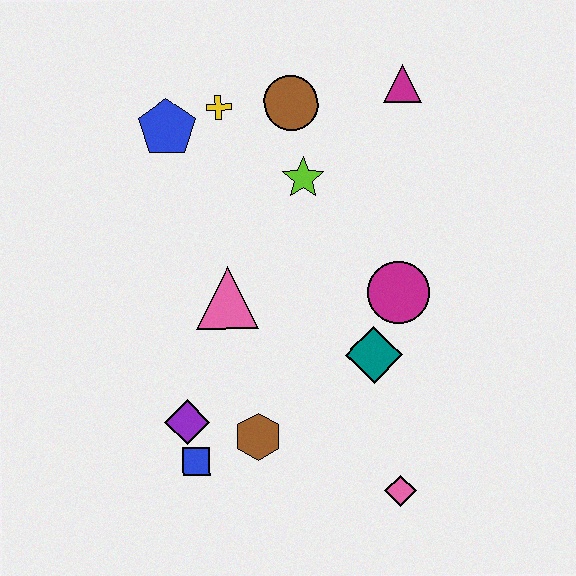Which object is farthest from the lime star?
The pink diamond is farthest from the lime star.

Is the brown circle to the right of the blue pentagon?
Yes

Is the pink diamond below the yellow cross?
Yes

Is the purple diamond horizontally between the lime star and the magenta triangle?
No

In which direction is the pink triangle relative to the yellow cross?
The pink triangle is below the yellow cross.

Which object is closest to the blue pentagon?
The yellow cross is closest to the blue pentagon.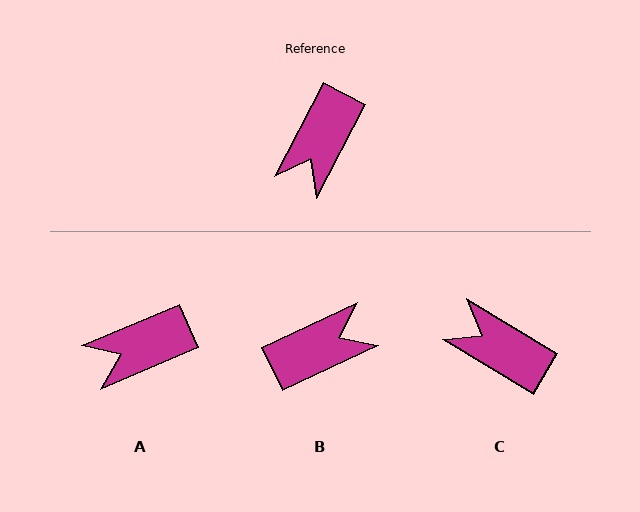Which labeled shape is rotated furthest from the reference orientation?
B, about 143 degrees away.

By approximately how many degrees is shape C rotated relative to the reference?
Approximately 93 degrees clockwise.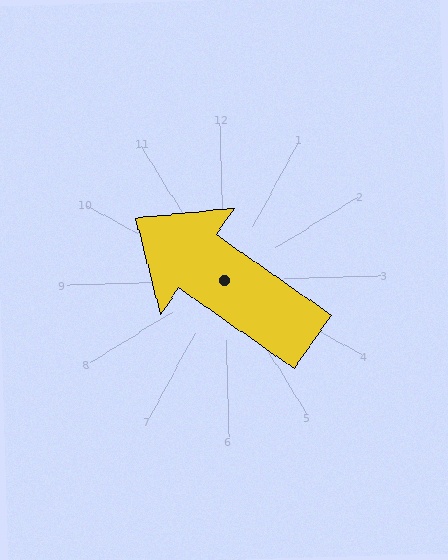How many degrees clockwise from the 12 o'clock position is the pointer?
Approximately 307 degrees.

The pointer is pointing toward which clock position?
Roughly 10 o'clock.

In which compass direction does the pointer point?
Northwest.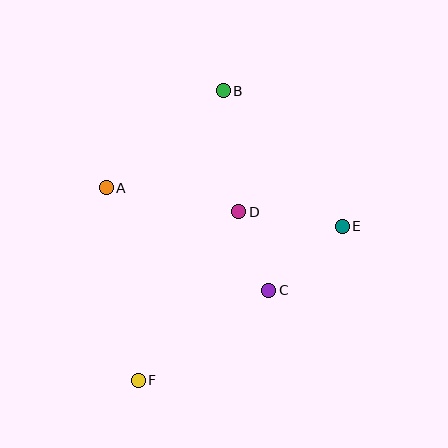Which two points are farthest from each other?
Points B and F are farthest from each other.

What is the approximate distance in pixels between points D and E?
The distance between D and E is approximately 105 pixels.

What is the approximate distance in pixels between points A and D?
The distance between A and D is approximately 135 pixels.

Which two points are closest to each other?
Points C and D are closest to each other.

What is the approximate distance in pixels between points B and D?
The distance between B and D is approximately 122 pixels.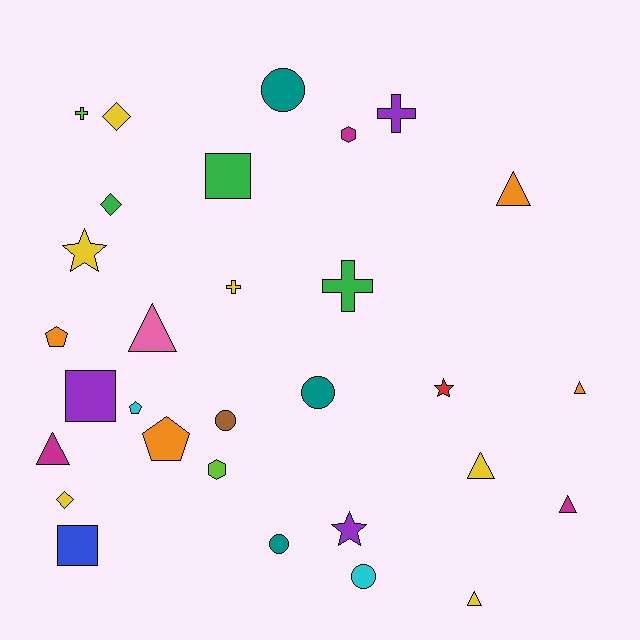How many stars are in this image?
There are 3 stars.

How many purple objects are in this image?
There are 3 purple objects.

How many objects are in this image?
There are 30 objects.